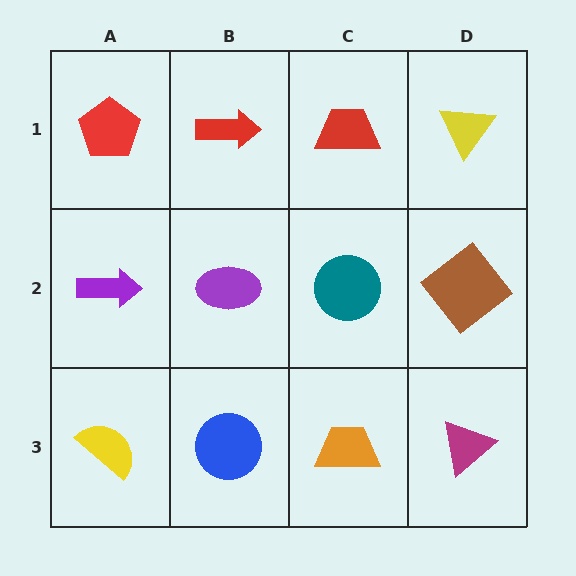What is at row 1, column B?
A red arrow.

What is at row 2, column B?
A purple ellipse.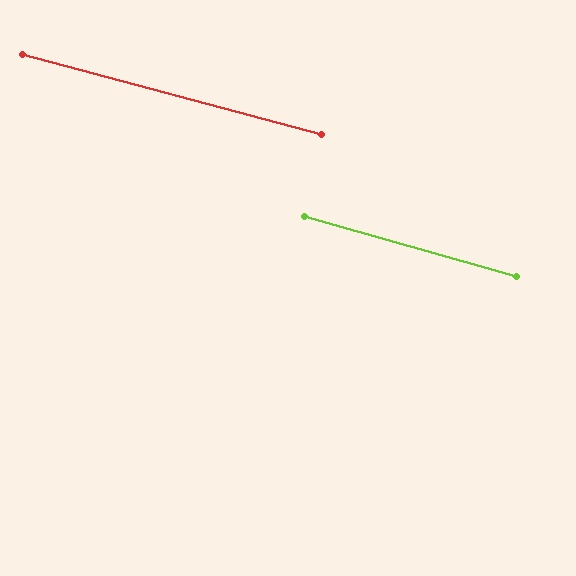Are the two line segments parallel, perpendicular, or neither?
Parallel — their directions differ by only 0.8°.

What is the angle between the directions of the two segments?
Approximately 1 degree.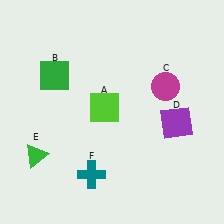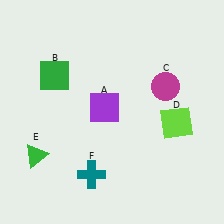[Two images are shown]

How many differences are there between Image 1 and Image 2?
There are 2 differences between the two images.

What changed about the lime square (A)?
In Image 1, A is lime. In Image 2, it changed to purple.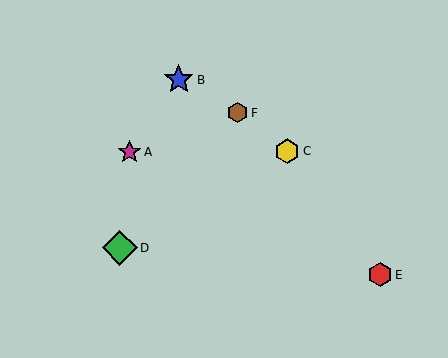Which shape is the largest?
The green diamond (labeled D) is the largest.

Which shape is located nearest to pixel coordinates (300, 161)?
The yellow hexagon (labeled C) at (287, 151) is nearest to that location.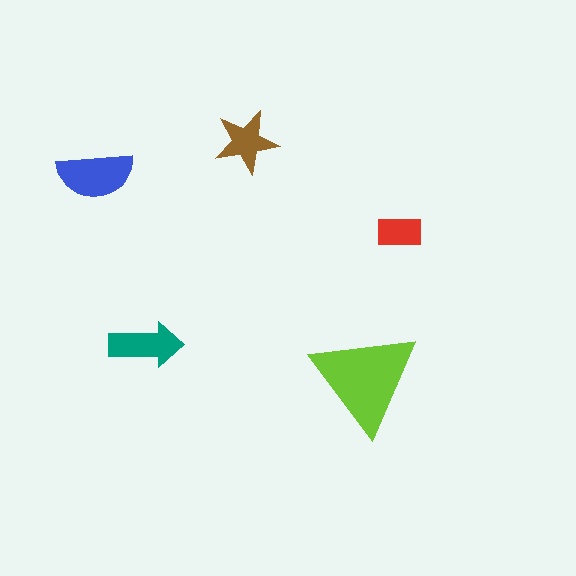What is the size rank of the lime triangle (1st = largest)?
1st.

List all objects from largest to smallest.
The lime triangle, the blue semicircle, the teal arrow, the brown star, the red rectangle.